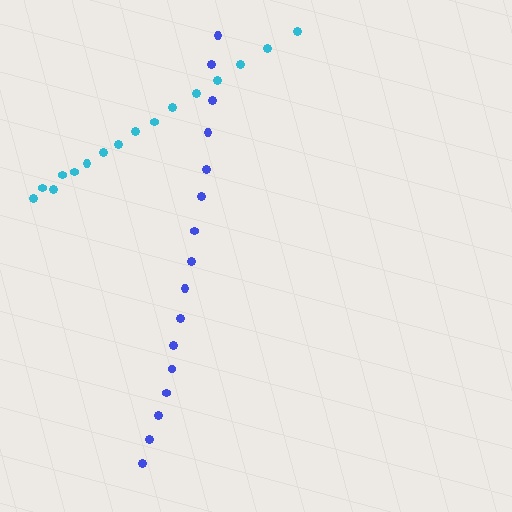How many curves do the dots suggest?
There are 2 distinct paths.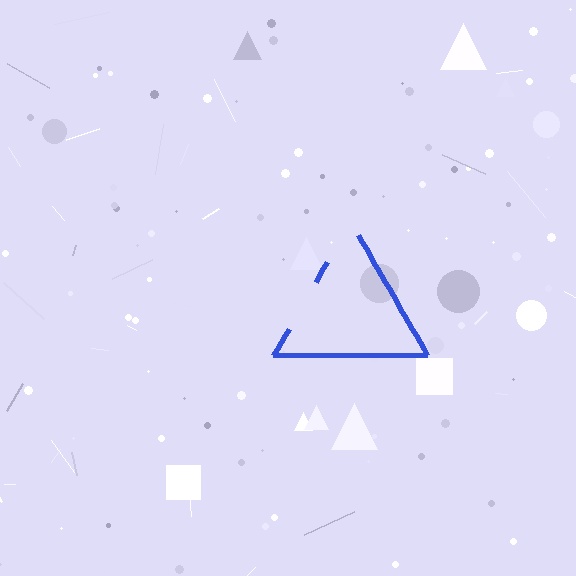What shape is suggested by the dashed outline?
The dashed outline suggests a triangle.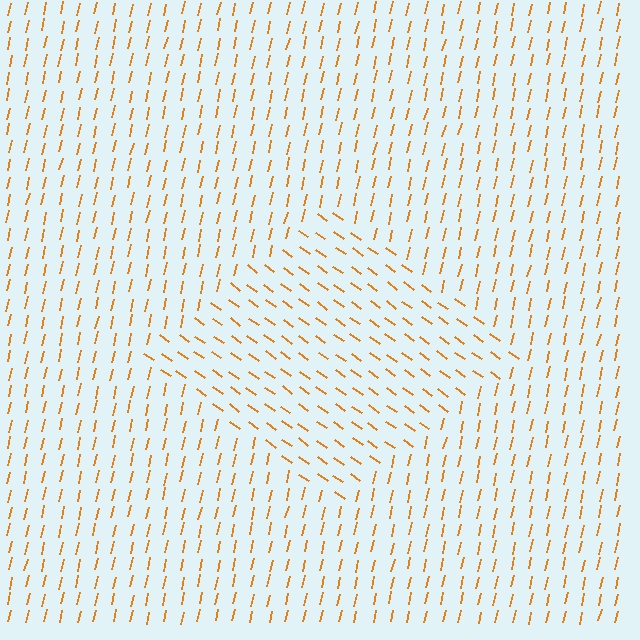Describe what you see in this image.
The image is filled with small orange line segments. A diamond region in the image has lines oriented differently from the surrounding lines, creating a visible texture boundary.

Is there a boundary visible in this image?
Yes, there is a texture boundary formed by a change in line orientation.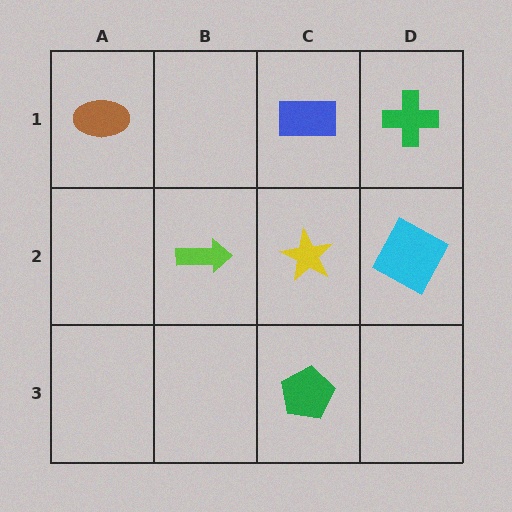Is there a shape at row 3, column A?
No, that cell is empty.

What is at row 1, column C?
A blue rectangle.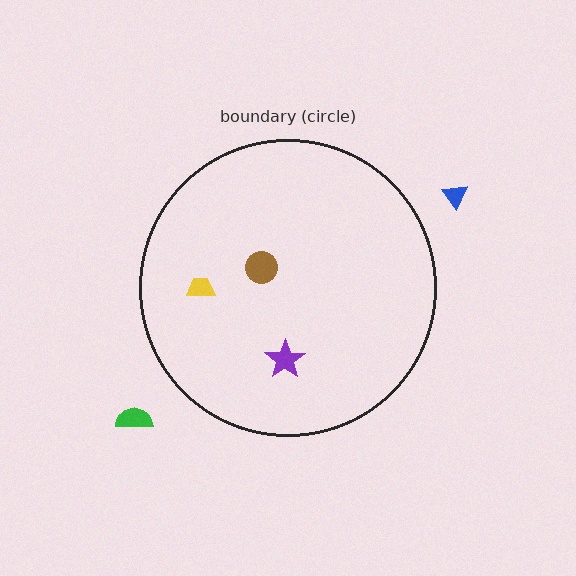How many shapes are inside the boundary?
3 inside, 2 outside.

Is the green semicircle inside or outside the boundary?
Outside.